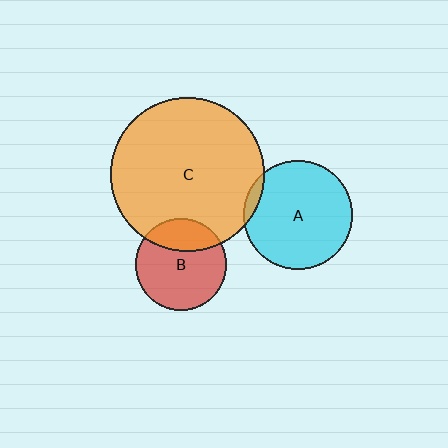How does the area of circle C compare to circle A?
Approximately 2.0 times.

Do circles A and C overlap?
Yes.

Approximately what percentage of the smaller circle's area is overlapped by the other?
Approximately 5%.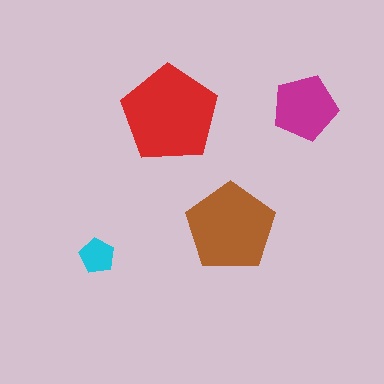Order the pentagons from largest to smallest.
the red one, the brown one, the magenta one, the cyan one.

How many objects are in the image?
There are 4 objects in the image.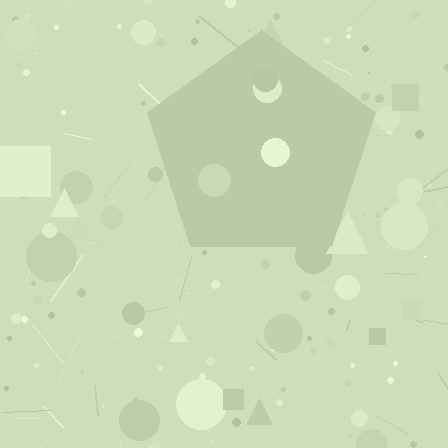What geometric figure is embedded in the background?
A pentagon is embedded in the background.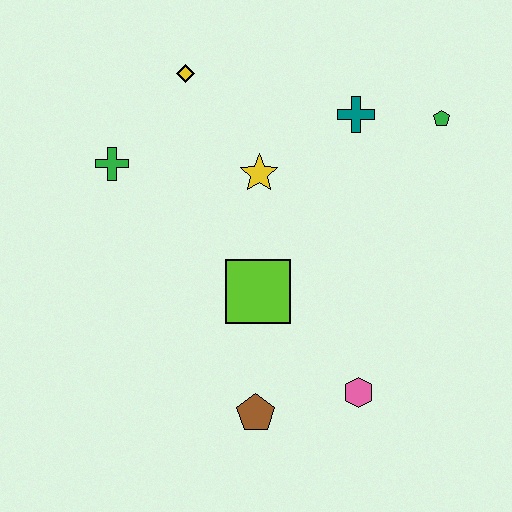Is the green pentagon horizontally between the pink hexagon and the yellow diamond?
No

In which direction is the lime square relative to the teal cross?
The lime square is below the teal cross.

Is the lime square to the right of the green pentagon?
No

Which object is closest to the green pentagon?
The teal cross is closest to the green pentagon.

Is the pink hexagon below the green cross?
Yes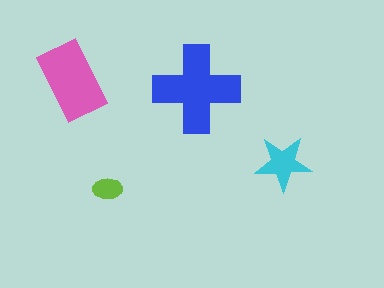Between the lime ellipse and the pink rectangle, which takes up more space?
The pink rectangle.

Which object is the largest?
The blue cross.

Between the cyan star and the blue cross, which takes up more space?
The blue cross.